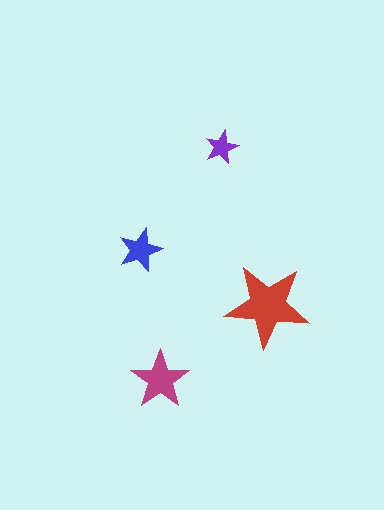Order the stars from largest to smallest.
the red one, the magenta one, the blue one, the purple one.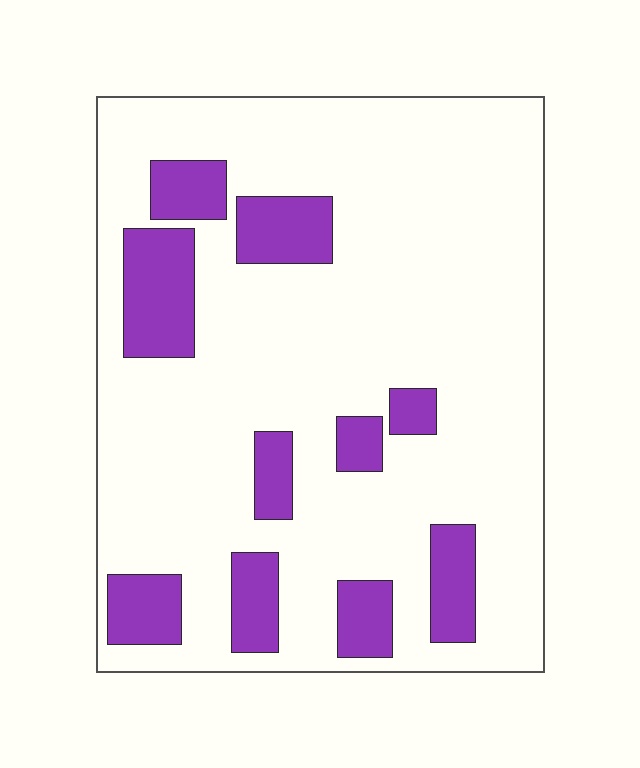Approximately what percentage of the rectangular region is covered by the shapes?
Approximately 20%.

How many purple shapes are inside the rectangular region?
10.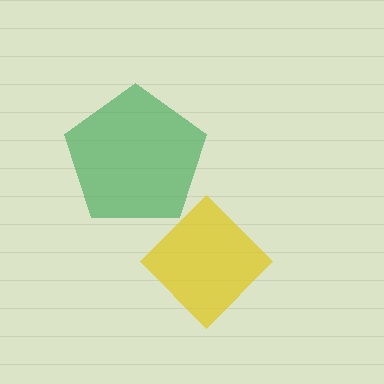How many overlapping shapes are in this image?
There are 2 overlapping shapes in the image.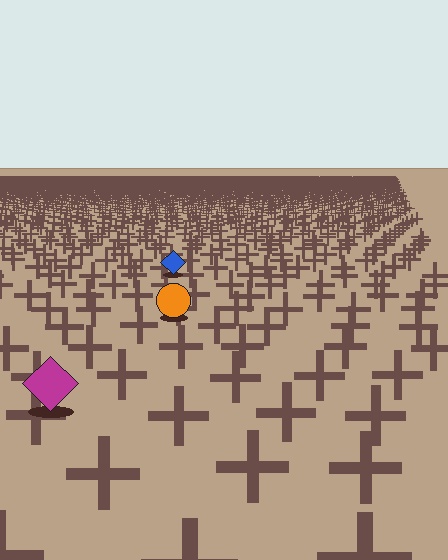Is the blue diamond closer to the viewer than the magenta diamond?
No. The magenta diamond is closer — you can tell from the texture gradient: the ground texture is coarser near it.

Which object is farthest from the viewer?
The blue diamond is farthest from the viewer. It appears smaller and the ground texture around it is denser.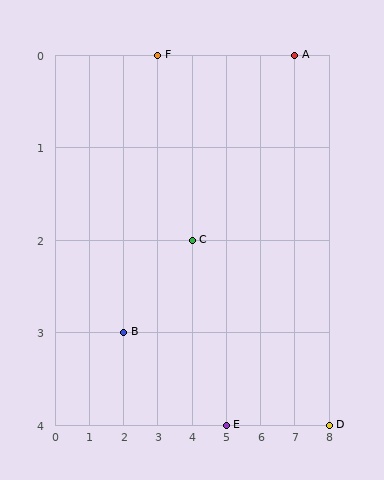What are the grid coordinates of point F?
Point F is at grid coordinates (3, 0).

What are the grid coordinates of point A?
Point A is at grid coordinates (7, 0).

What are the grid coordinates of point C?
Point C is at grid coordinates (4, 2).